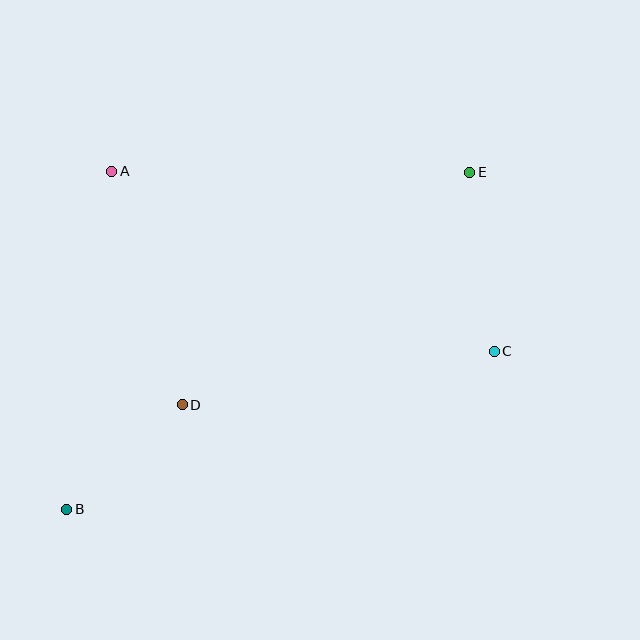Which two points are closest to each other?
Points B and D are closest to each other.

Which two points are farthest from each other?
Points B and E are farthest from each other.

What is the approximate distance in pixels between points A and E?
The distance between A and E is approximately 358 pixels.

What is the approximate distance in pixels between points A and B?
The distance between A and B is approximately 341 pixels.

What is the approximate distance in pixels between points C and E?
The distance between C and E is approximately 181 pixels.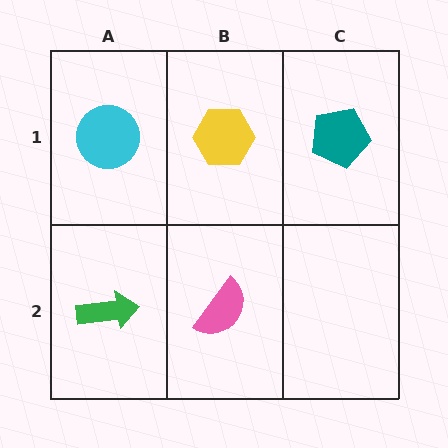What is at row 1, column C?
A teal pentagon.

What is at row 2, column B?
A pink semicircle.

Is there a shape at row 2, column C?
No, that cell is empty.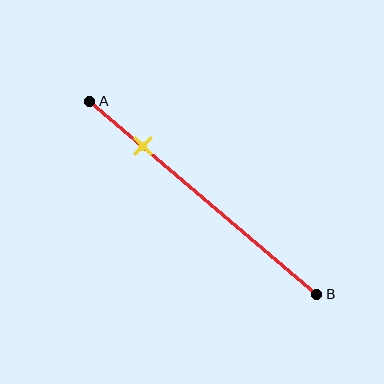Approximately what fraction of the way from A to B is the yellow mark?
The yellow mark is approximately 25% of the way from A to B.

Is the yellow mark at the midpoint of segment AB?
No, the mark is at about 25% from A, not at the 50% midpoint.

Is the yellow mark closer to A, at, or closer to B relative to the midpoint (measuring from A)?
The yellow mark is closer to point A than the midpoint of segment AB.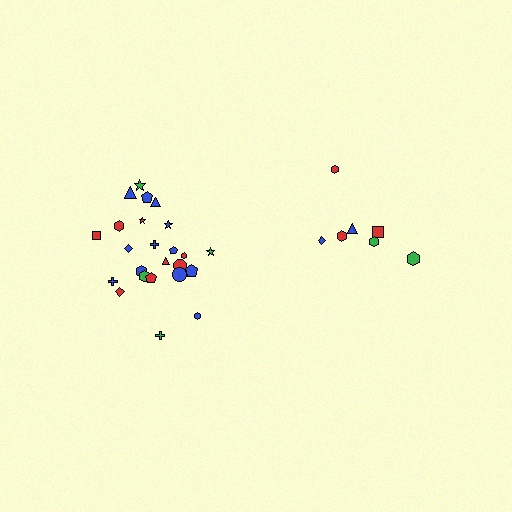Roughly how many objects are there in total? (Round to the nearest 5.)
Roughly 30 objects in total.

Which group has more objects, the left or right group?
The left group.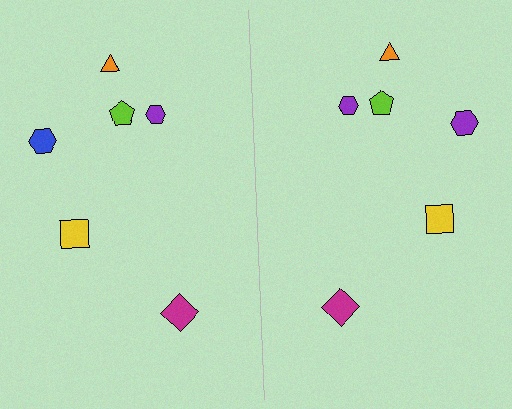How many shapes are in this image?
There are 12 shapes in this image.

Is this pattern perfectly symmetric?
No, the pattern is not perfectly symmetric. The purple hexagon on the right side breaks the symmetry — its mirror counterpart is blue.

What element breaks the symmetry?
The purple hexagon on the right side breaks the symmetry — its mirror counterpart is blue.